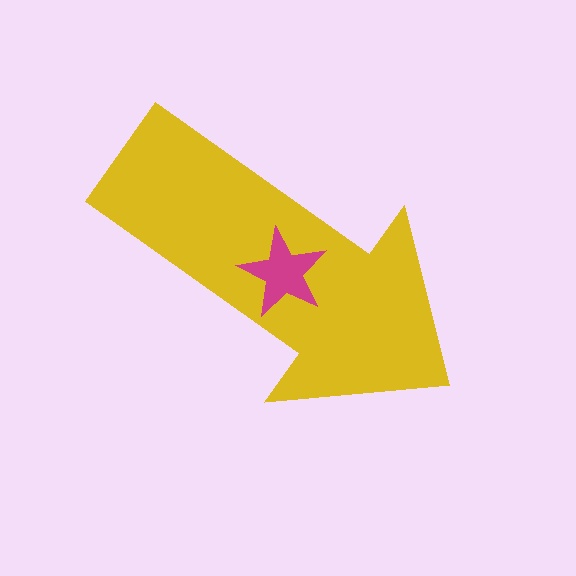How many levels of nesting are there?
2.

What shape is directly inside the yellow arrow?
The magenta star.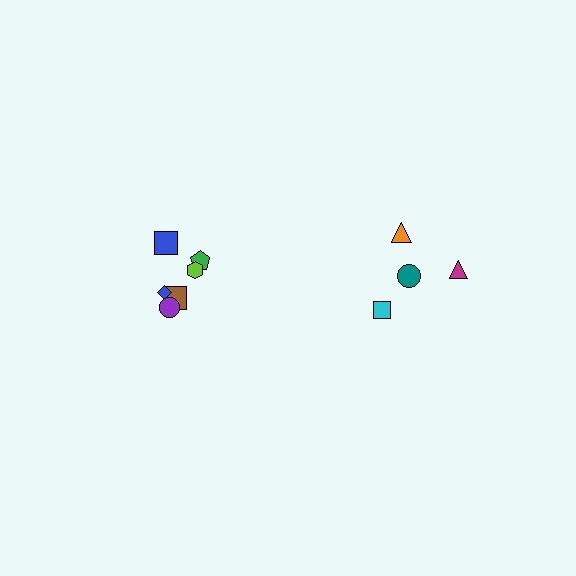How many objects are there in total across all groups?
There are 10 objects.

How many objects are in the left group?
There are 6 objects.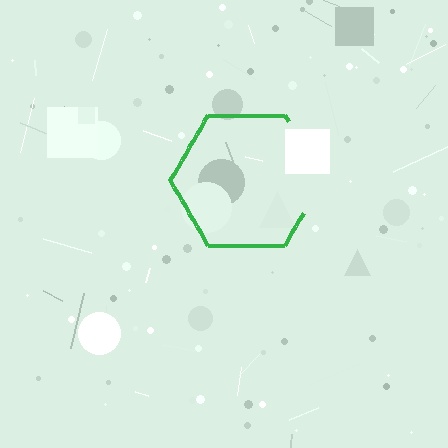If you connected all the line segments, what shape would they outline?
They would outline a hexagon.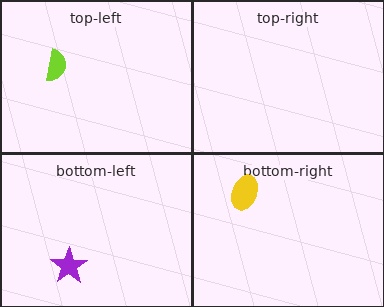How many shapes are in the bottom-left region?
1.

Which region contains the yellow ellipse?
The bottom-right region.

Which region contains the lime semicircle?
The top-left region.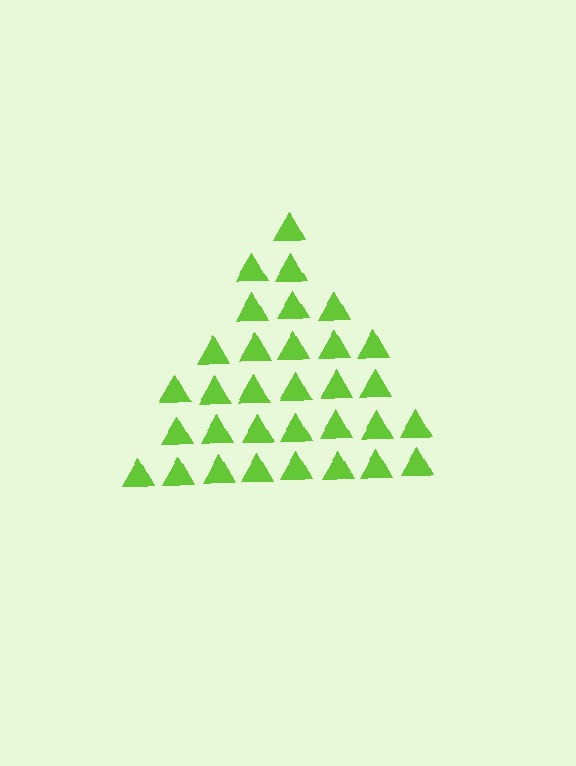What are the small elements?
The small elements are triangles.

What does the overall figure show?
The overall figure shows a triangle.